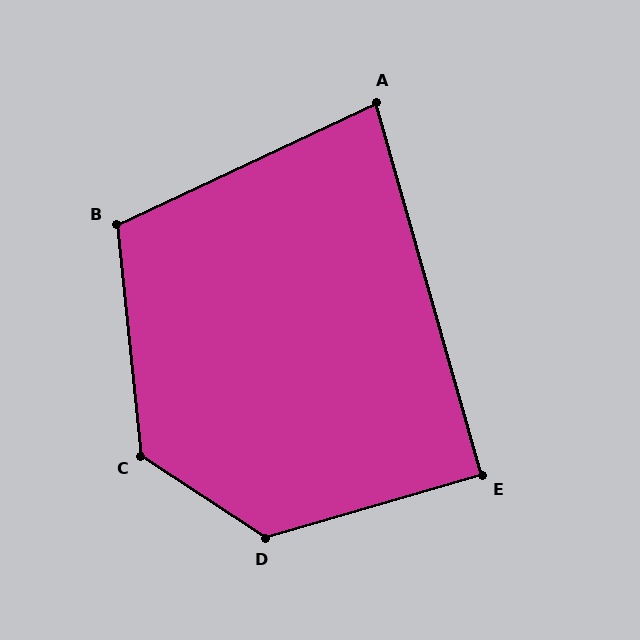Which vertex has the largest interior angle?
D, at approximately 130 degrees.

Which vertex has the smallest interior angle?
A, at approximately 81 degrees.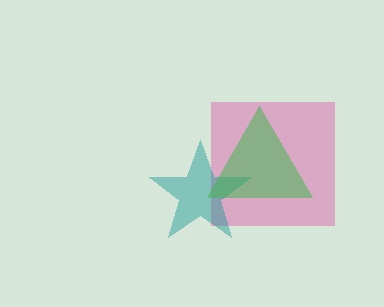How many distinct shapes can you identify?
There are 3 distinct shapes: a pink square, a teal star, a green triangle.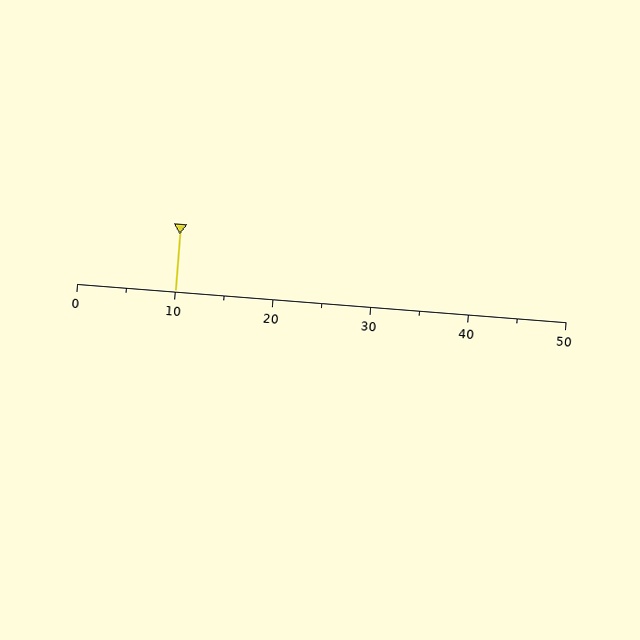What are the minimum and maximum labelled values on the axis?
The axis runs from 0 to 50.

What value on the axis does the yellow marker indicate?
The marker indicates approximately 10.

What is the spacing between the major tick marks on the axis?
The major ticks are spaced 10 apart.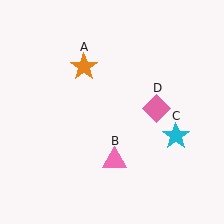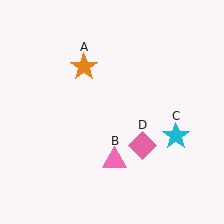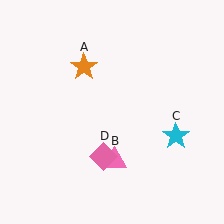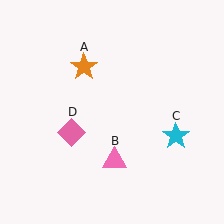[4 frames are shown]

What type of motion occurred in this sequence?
The pink diamond (object D) rotated clockwise around the center of the scene.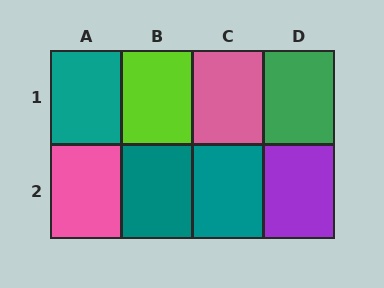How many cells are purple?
1 cell is purple.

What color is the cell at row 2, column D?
Purple.